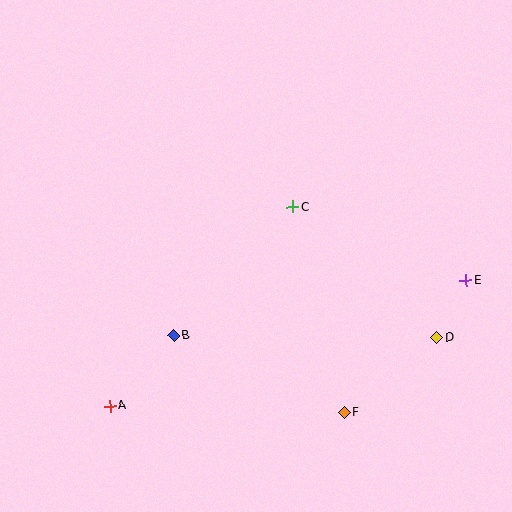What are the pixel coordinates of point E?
Point E is at (466, 280).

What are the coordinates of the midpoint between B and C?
The midpoint between B and C is at (233, 271).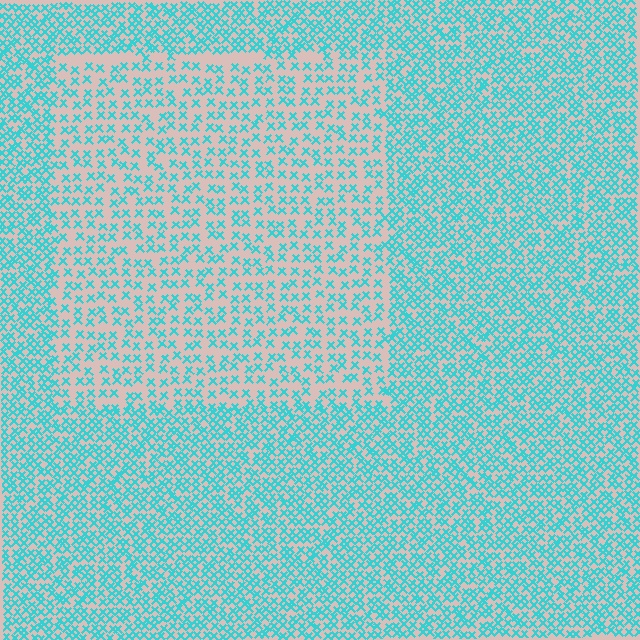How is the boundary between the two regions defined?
The boundary is defined by a change in element density (approximately 1.9x ratio). All elements are the same color, size, and shape.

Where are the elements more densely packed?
The elements are more densely packed outside the rectangle boundary.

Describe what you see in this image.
The image contains small cyan elements arranged at two different densities. A rectangle-shaped region is visible where the elements are less densely packed than the surrounding area.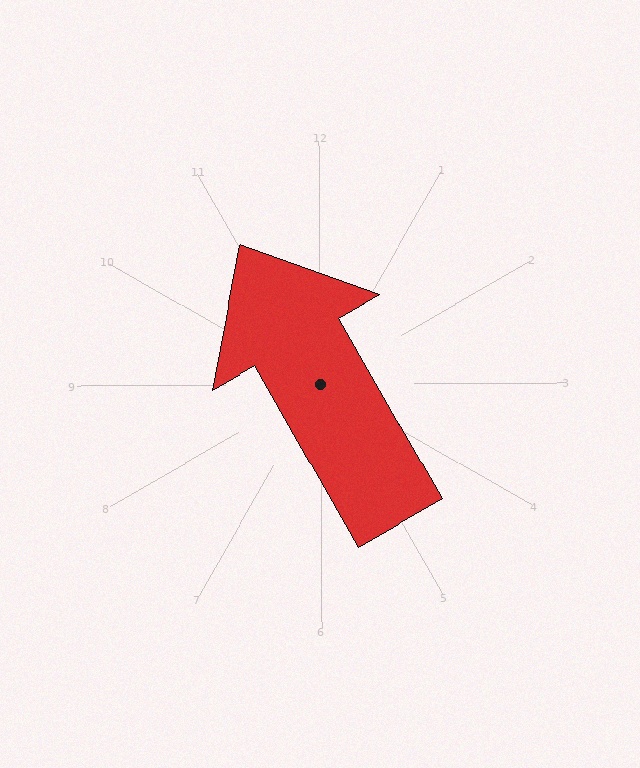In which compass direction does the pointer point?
Northwest.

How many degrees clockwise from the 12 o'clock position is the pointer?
Approximately 330 degrees.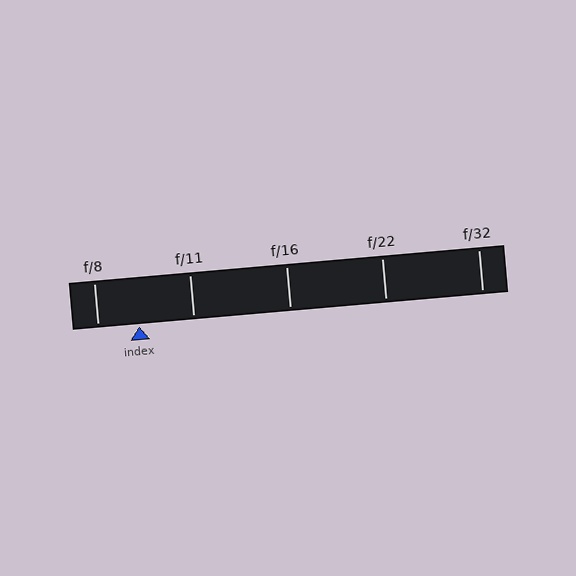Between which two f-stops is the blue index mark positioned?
The index mark is between f/8 and f/11.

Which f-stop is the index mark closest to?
The index mark is closest to f/8.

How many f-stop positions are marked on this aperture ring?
There are 5 f-stop positions marked.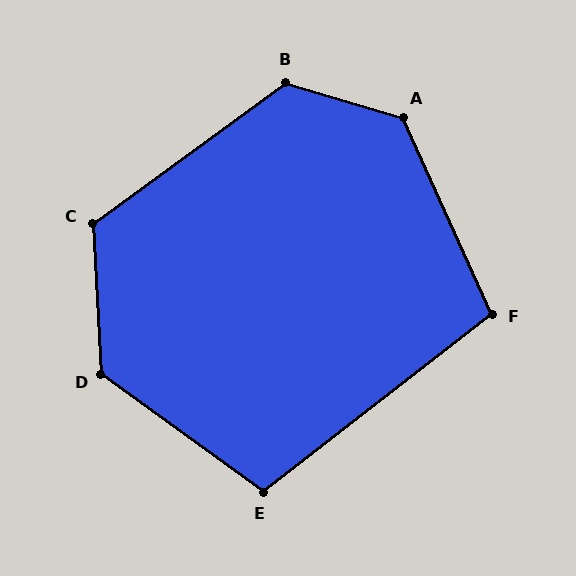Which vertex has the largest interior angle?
A, at approximately 131 degrees.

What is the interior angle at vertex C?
Approximately 123 degrees (obtuse).